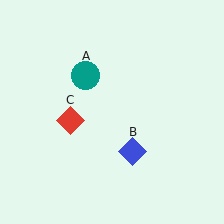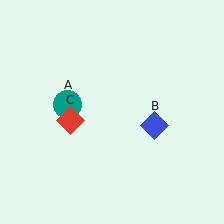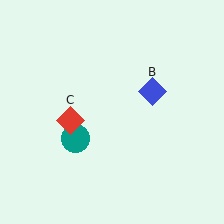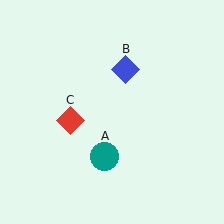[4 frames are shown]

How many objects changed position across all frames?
2 objects changed position: teal circle (object A), blue diamond (object B).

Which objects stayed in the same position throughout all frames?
Red diamond (object C) remained stationary.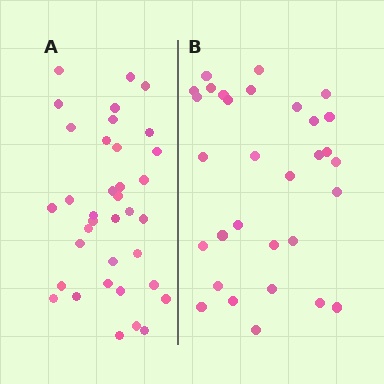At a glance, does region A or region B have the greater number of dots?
Region A (the left region) has more dots.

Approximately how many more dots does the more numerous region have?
Region A has about 5 more dots than region B.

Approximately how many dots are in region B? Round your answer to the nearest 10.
About 30 dots. (The exact count is 31, which rounds to 30.)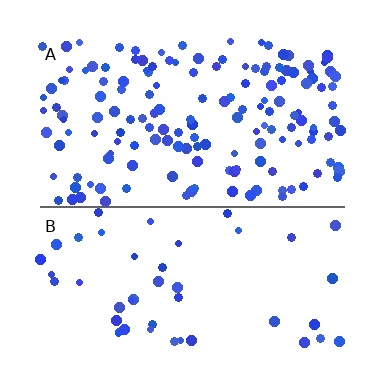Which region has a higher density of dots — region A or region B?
A (the top).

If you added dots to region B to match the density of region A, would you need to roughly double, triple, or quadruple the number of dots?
Approximately triple.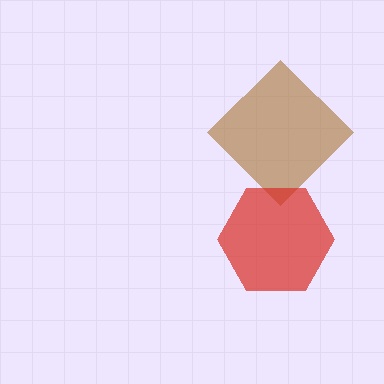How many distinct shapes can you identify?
There are 2 distinct shapes: a brown diamond, a red hexagon.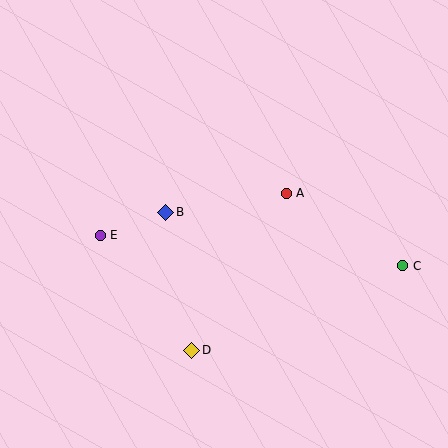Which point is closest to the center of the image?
Point B at (166, 212) is closest to the center.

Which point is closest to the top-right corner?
Point A is closest to the top-right corner.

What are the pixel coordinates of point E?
Point E is at (100, 235).